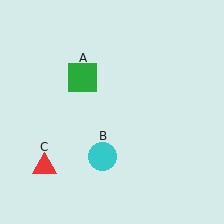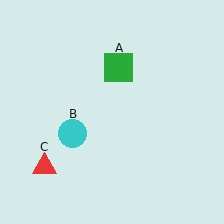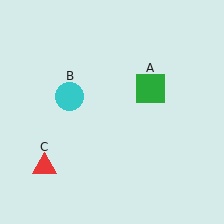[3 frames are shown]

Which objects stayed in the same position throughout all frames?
Red triangle (object C) remained stationary.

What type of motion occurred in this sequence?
The green square (object A), cyan circle (object B) rotated clockwise around the center of the scene.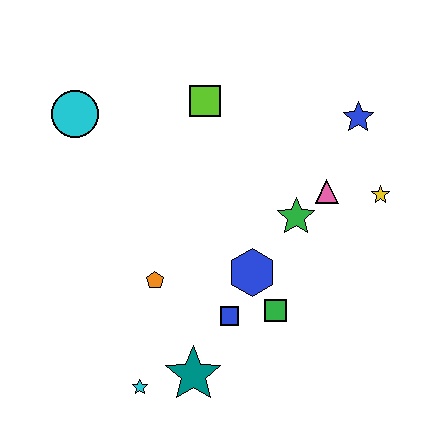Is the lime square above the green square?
Yes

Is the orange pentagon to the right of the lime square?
No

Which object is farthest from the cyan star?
The blue star is farthest from the cyan star.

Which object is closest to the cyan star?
The teal star is closest to the cyan star.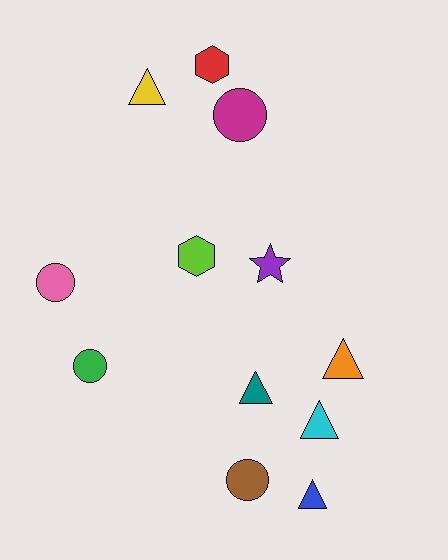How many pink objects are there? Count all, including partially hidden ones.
There is 1 pink object.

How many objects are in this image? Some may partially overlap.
There are 12 objects.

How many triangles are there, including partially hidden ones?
There are 5 triangles.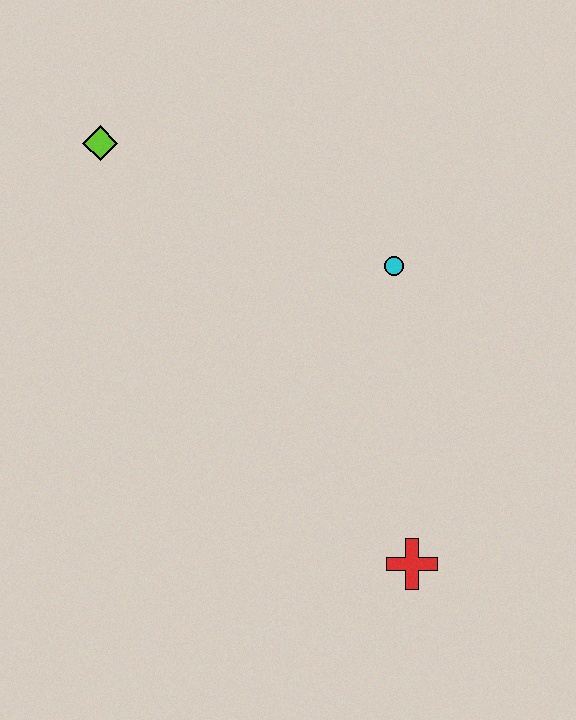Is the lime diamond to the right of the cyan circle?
No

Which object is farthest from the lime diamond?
The red cross is farthest from the lime diamond.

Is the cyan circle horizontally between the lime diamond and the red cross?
Yes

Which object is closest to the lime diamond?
The cyan circle is closest to the lime diamond.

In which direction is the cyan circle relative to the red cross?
The cyan circle is above the red cross.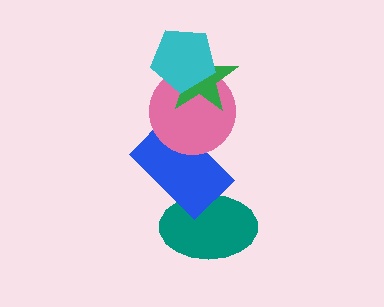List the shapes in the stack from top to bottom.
From top to bottom: the cyan pentagon, the green star, the pink circle, the blue rectangle, the teal ellipse.